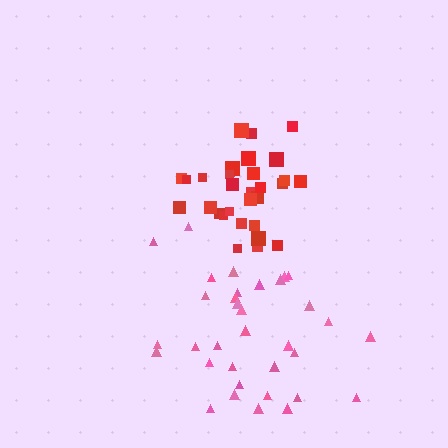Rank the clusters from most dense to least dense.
red, pink.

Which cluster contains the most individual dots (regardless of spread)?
Pink (34).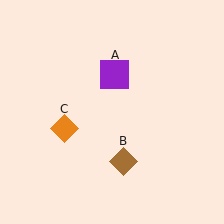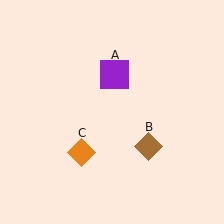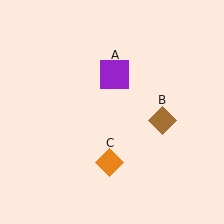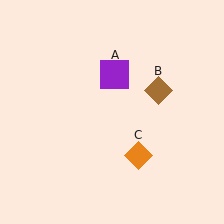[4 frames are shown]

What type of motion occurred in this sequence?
The brown diamond (object B), orange diamond (object C) rotated counterclockwise around the center of the scene.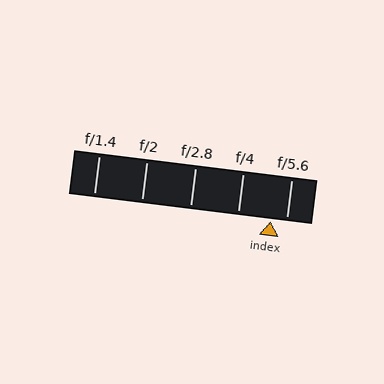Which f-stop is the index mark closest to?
The index mark is closest to f/5.6.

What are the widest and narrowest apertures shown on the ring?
The widest aperture shown is f/1.4 and the narrowest is f/5.6.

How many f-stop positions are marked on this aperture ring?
There are 5 f-stop positions marked.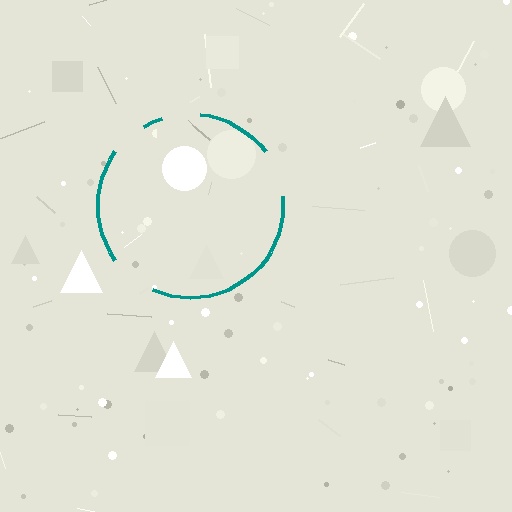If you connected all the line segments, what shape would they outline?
They would outline a circle.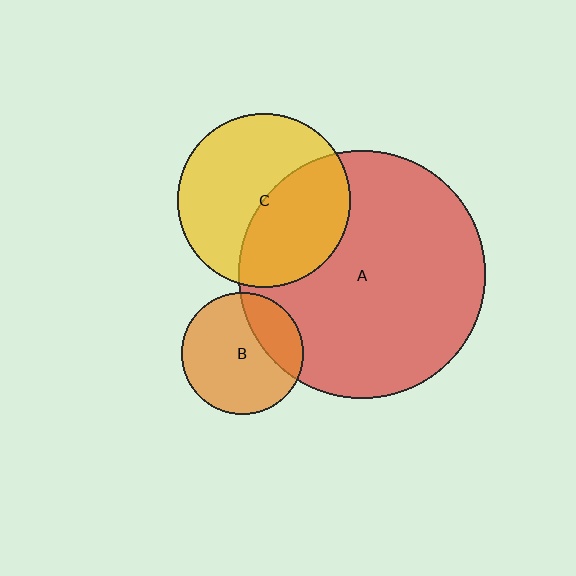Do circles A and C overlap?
Yes.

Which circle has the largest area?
Circle A (red).